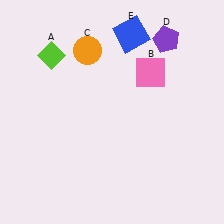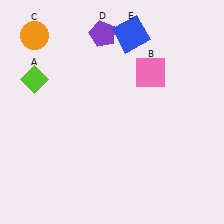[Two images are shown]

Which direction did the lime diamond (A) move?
The lime diamond (A) moved down.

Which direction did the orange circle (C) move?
The orange circle (C) moved left.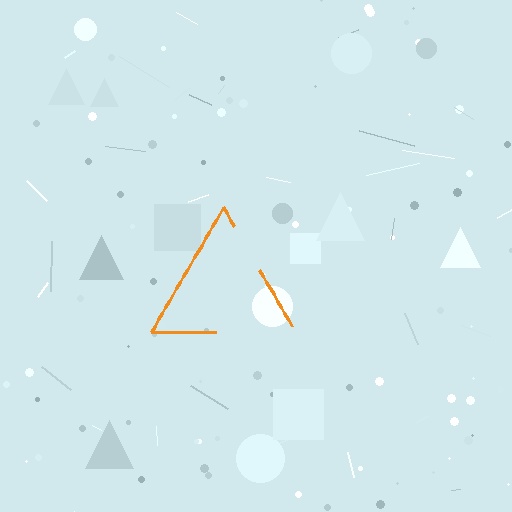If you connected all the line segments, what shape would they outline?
They would outline a triangle.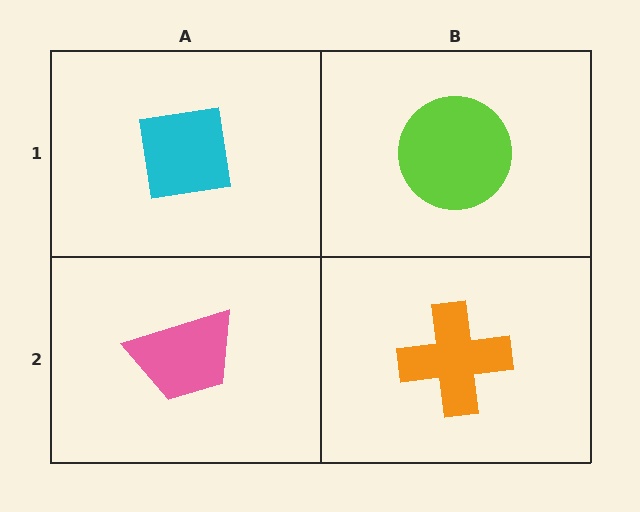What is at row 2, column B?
An orange cross.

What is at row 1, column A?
A cyan square.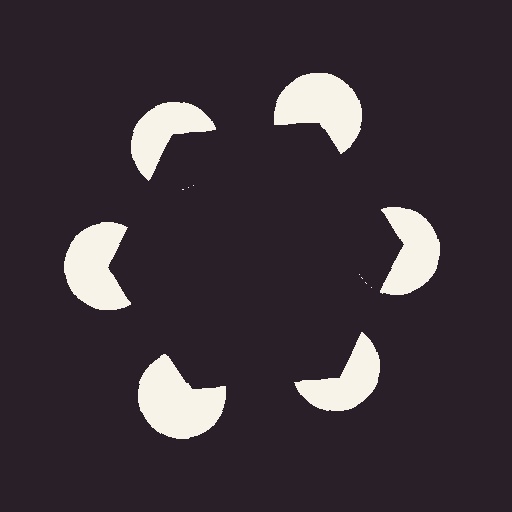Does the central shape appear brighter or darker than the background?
It typically appears slightly darker than the background, even though no actual brightness change is drawn.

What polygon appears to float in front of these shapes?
An illusory hexagon — its edges are inferred from the aligned wedge cuts in the pac-man discs, not physically drawn.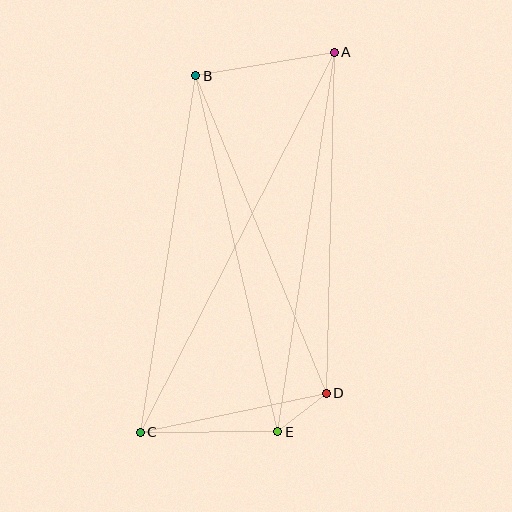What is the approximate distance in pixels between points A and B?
The distance between A and B is approximately 141 pixels.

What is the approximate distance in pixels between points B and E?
The distance between B and E is approximately 365 pixels.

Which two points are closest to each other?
Points D and E are closest to each other.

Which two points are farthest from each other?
Points A and C are farthest from each other.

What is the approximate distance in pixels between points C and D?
The distance between C and D is approximately 190 pixels.